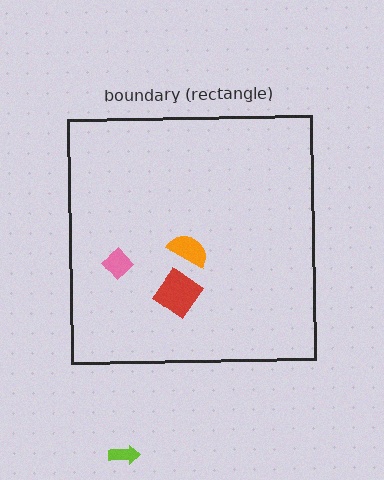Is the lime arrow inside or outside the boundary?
Outside.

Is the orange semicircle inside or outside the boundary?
Inside.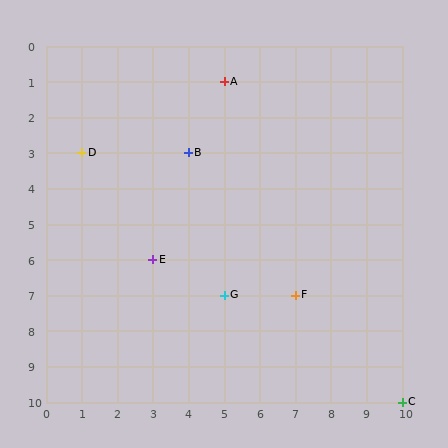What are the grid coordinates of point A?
Point A is at grid coordinates (5, 1).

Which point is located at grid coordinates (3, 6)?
Point E is at (3, 6).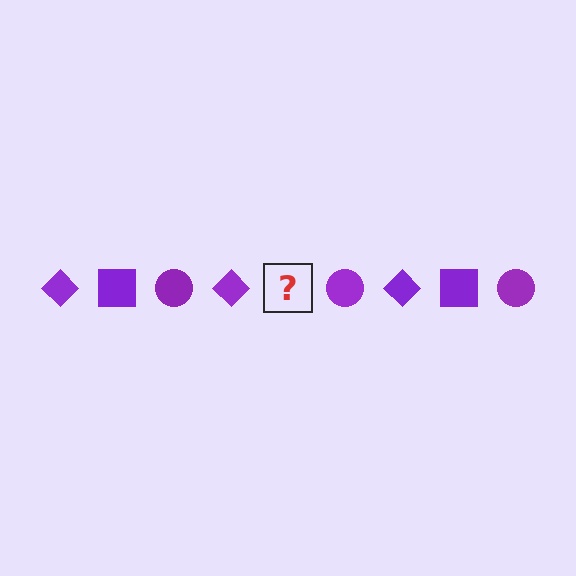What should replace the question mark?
The question mark should be replaced with a purple square.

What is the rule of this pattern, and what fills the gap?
The rule is that the pattern cycles through diamond, square, circle shapes in purple. The gap should be filled with a purple square.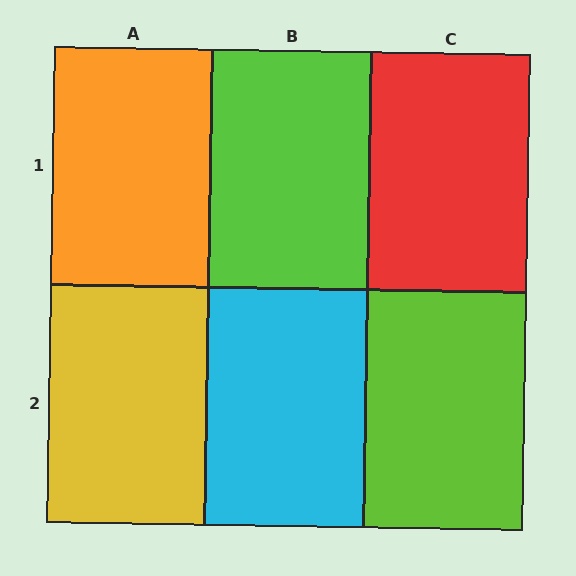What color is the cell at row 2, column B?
Cyan.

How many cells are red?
1 cell is red.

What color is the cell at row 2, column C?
Lime.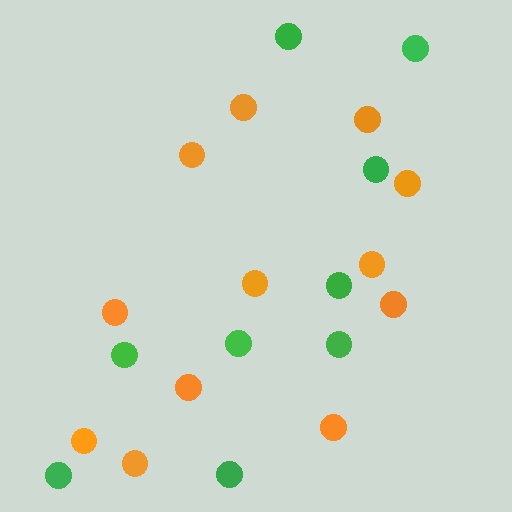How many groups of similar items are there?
There are 2 groups: one group of orange circles (12) and one group of green circles (9).